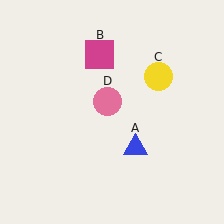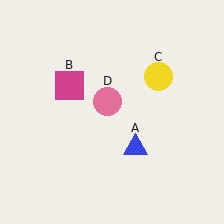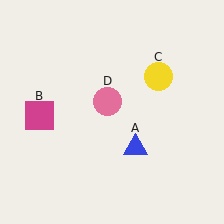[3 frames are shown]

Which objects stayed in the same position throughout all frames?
Blue triangle (object A) and yellow circle (object C) and pink circle (object D) remained stationary.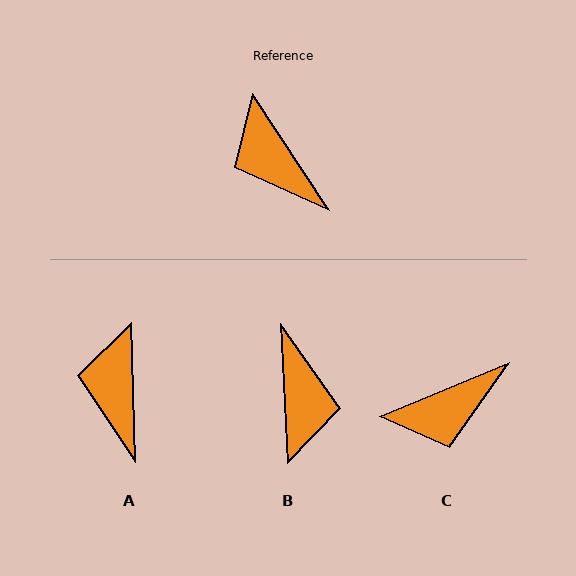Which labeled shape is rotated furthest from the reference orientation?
B, about 150 degrees away.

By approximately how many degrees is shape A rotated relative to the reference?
Approximately 31 degrees clockwise.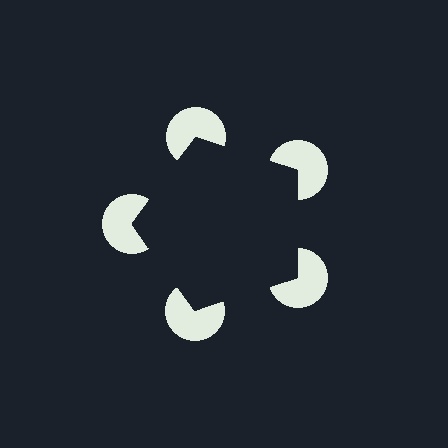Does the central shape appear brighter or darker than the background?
It typically appears slightly darker than the background, even though no actual brightness change is drawn.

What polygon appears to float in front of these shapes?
An illusory pentagon — its edges are inferred from the aligned wedge cuts in the pac-man discs, not physically drawn.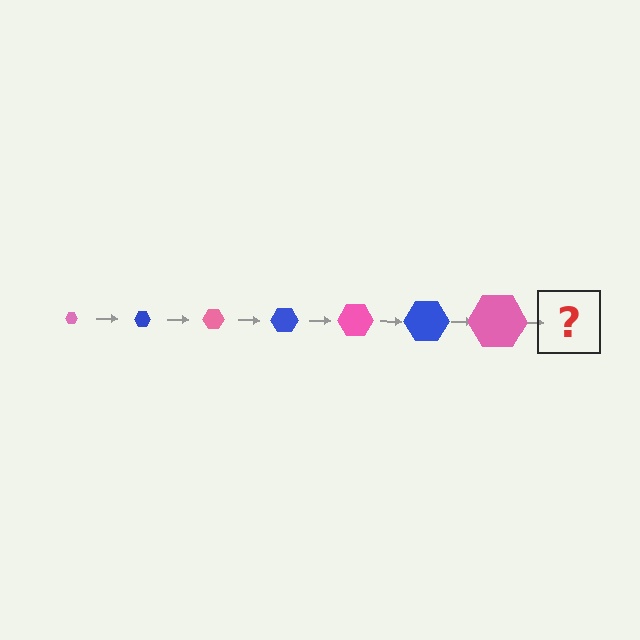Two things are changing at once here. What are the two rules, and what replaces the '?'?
The two rules are that the hexagon grows larger each step and the color cycles through pink and blue. The '?' should be a blue hexagon, larger than the previous one.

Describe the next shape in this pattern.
It should be a blue hexagon, larger than the previous one.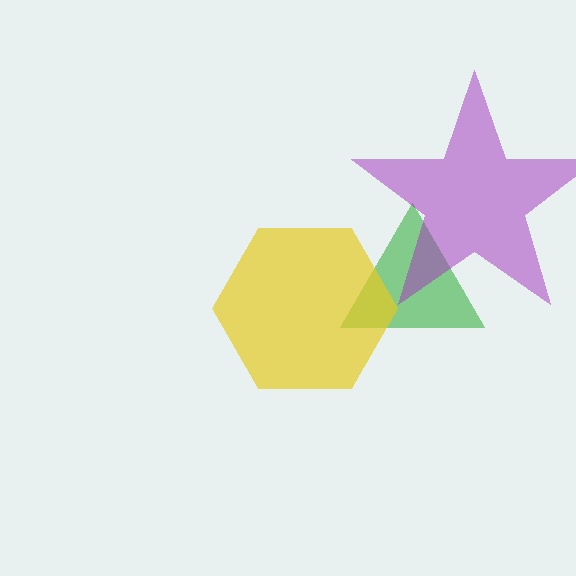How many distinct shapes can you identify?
There are 3 distinct shapes: a green triangle, a purple star, a yellow hexagon.